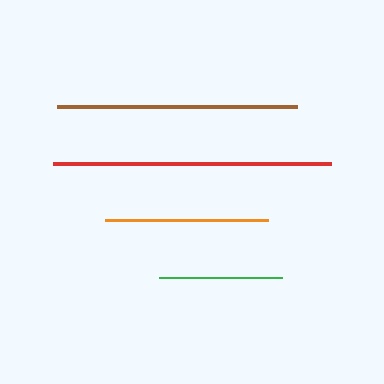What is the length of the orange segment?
The orange segment is approximately 163 pixels long.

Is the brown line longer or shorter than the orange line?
The brown line is longer than the orange line.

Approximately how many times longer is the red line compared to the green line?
The red line is approximately 2.3 times the length of the green line.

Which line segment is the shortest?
The green line is the shortest at approximately 123 pixels.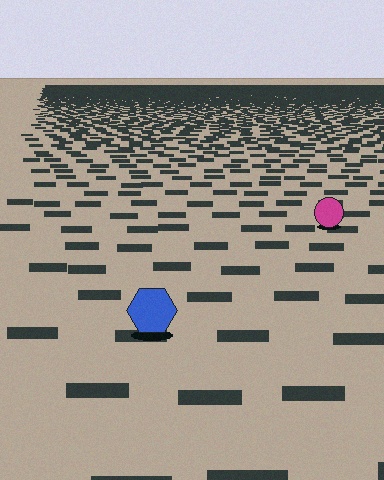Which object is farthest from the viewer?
The magenta circle is farthest from the viewer. It appears smaller and the ground texture around it is denser.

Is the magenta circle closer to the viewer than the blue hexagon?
No. The blue hexagon is closer — you can tell from the texture gradient: the ground texture is coarser near it.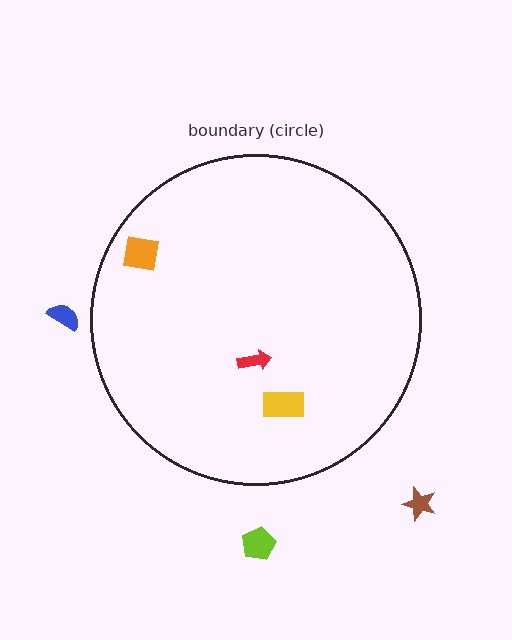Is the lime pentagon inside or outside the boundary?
Outside.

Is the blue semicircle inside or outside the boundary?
Outside.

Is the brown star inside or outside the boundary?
Outside.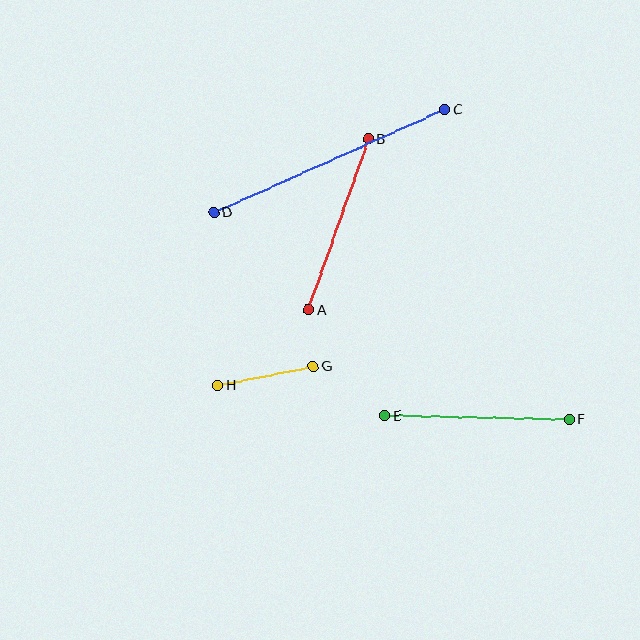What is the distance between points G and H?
The distance is approximately 97 pixels.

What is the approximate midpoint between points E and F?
The midpoint is at approximately (477, 417) pixels.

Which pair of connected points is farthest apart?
Points C and D are farthest apart.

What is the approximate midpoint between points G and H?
The midpoint is at approximately (265, 376) pixels.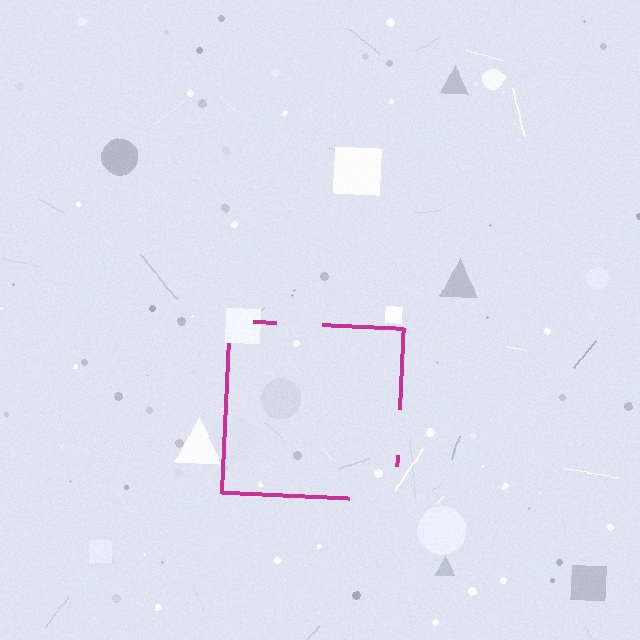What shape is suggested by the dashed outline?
The dashed outline suggests a square.